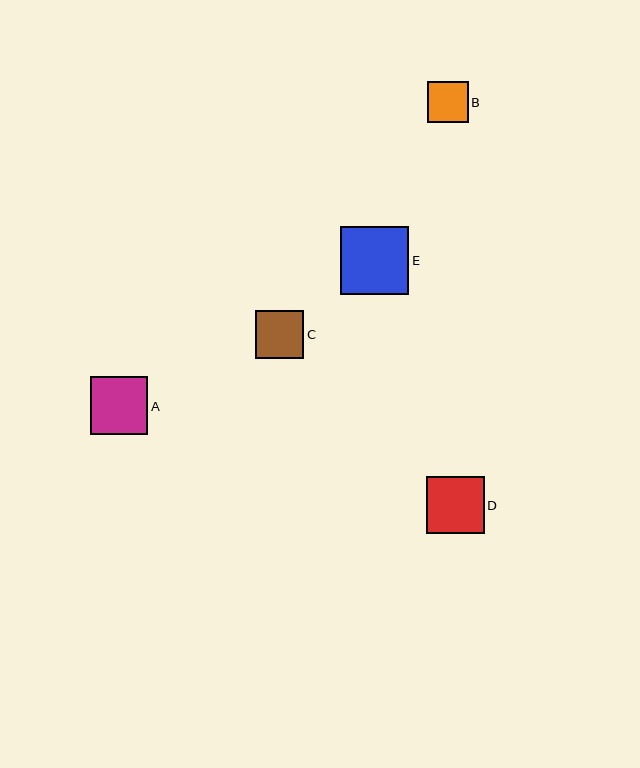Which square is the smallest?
Square B is the smallest with a size of approximately 41 pixels.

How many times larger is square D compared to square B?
Square D is approximately 1.4 times the size of square B.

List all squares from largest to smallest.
From largest to smallest: E, A, D, C, B.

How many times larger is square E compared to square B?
Square E is approximately 1.7 times the size of square B.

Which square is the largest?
Square E is the largest with a size of approximately 68 pixels.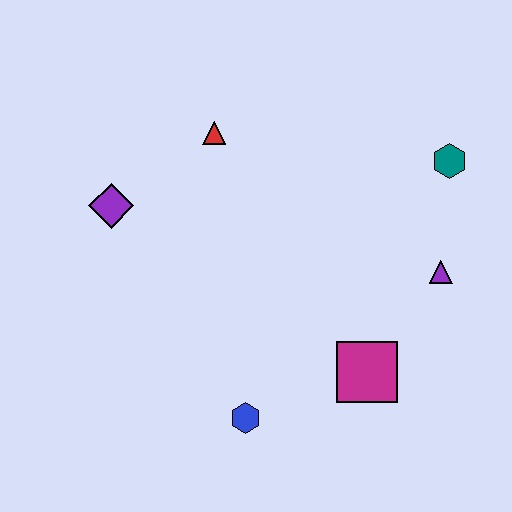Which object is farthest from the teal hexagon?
The purple diamond is farthest from the teal hexagon.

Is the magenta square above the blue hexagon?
Yes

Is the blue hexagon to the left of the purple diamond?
No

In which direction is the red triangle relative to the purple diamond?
The red triangle is to the right of the purple diamond.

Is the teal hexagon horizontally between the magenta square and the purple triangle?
No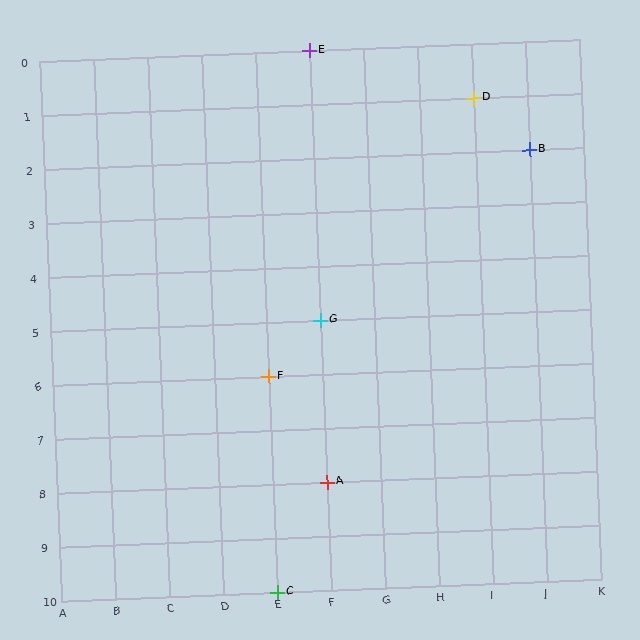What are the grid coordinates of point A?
Point A is at grid coordinates (F, 8).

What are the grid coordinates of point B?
Point B is at grid coordinates (J, 2).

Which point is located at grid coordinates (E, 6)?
Point F is at (E, 6).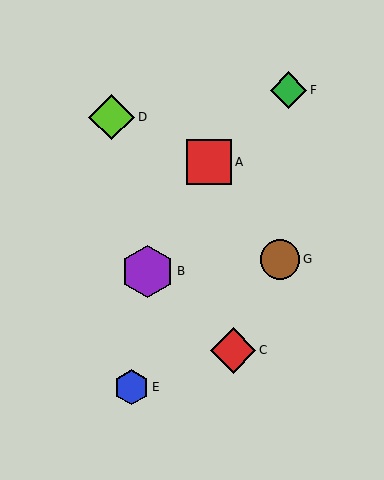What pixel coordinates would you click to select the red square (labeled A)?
Click at (209, 162) to select the red square A.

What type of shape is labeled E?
Shape E is a blue hexagon.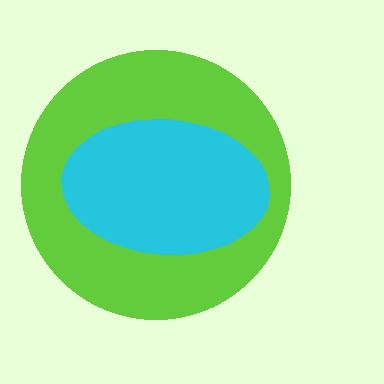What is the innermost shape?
The cyan ellipse.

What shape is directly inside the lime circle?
The cyan ellipse.